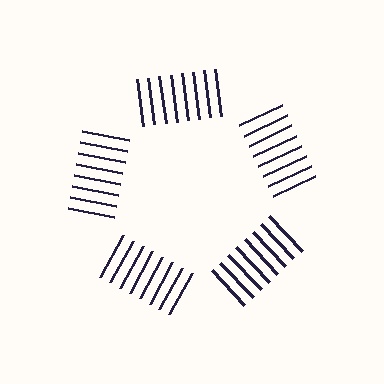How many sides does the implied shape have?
5 sides — the line-ends trace a pentagon.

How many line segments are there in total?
40 — 8 along each of the 5 edges.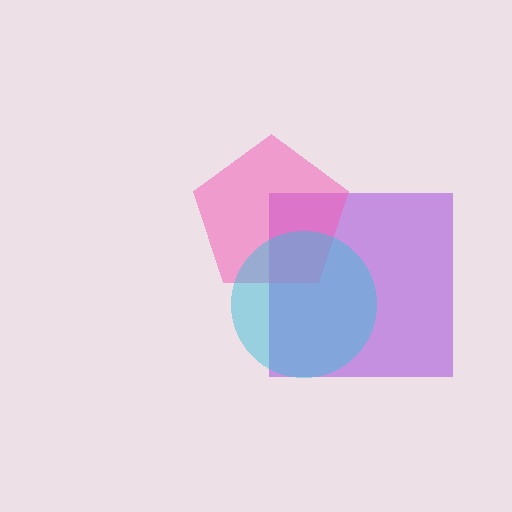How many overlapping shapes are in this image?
There are 3 overlapping shapes in the image.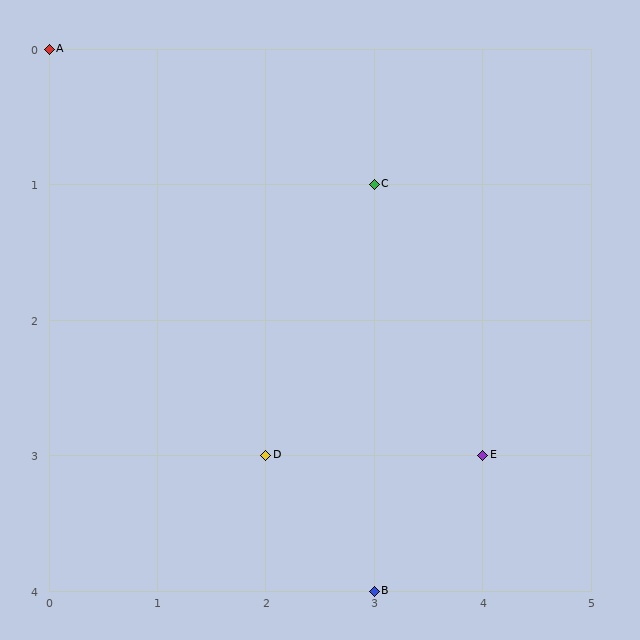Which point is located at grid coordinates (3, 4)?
Point B is at (3, 4).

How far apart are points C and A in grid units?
Points C and A are 3 columns and 1 row apart (about 3.2 grid units diagonally).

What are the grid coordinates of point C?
Point C is at grid coordinates (3, 1).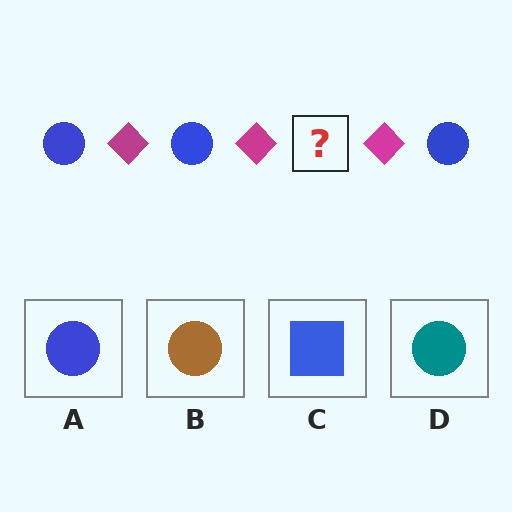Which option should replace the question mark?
Option A.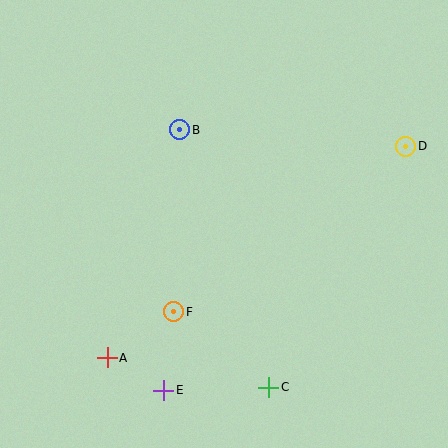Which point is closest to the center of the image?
Point F at (174, 312) is closest to the center.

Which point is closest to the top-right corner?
Point D is closest to the top-right corner.